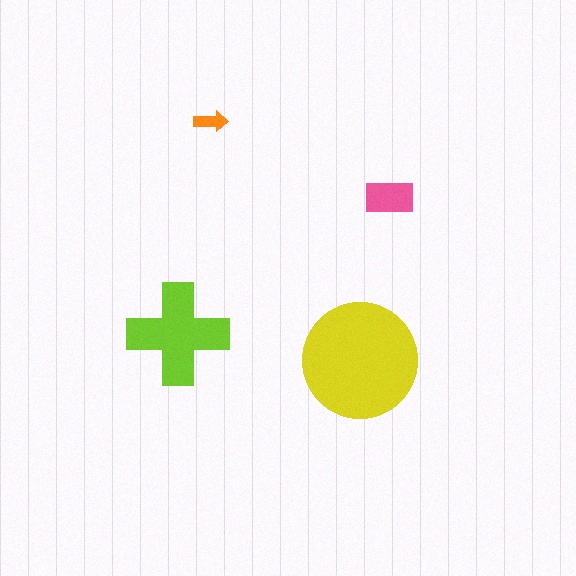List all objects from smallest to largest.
The orange arrow, the pink rectangle, the lime cross, the yellow circle.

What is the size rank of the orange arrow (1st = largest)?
4th.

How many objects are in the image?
There are 4 objects in the image.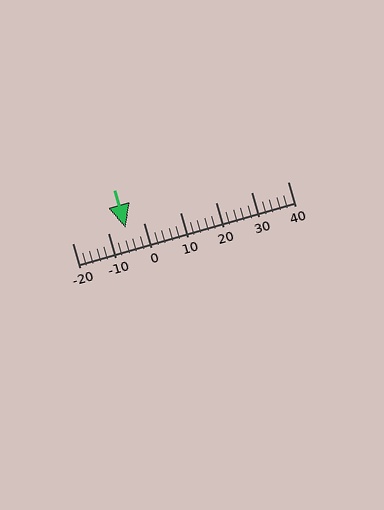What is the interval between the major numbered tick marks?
The major tick marks are spaced 10 units apart.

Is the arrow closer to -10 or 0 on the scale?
The arrow is closer to -10.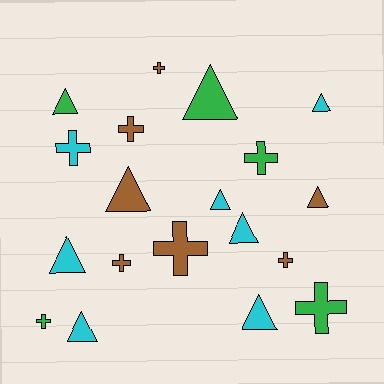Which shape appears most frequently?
Triangle, with 10 objects.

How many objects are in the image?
There are 19 objects.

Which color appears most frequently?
Cyan, with 7 objects.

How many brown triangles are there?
There are 2 brown triangles.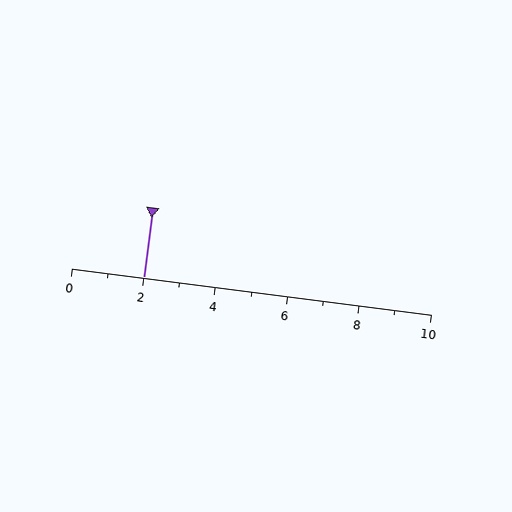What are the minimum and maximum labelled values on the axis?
The axis runs from 0 to 10.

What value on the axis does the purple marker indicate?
The marker indicates approximately 2.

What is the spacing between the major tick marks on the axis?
The major ticks are spaced 2 apart.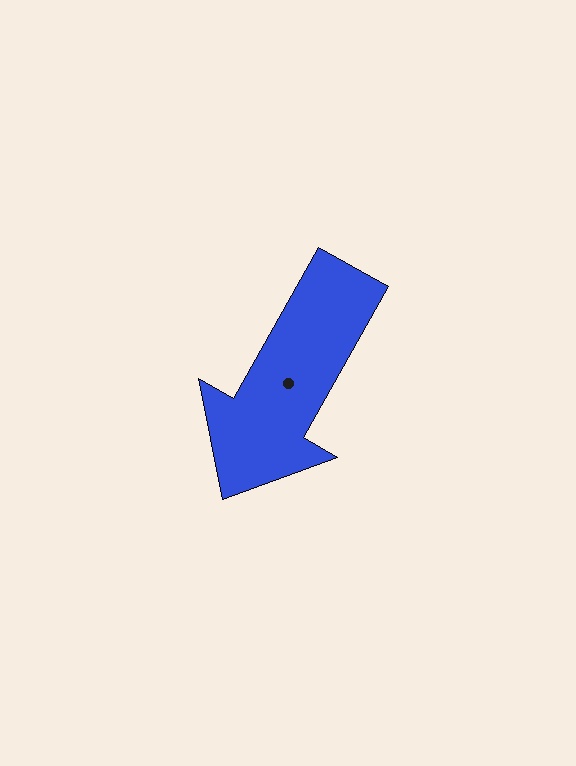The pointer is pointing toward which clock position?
Roughly 7 o'clock.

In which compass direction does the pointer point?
Southwest.